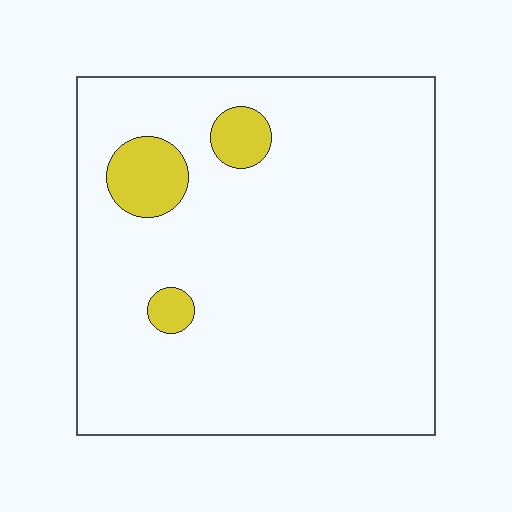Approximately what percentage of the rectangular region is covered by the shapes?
Approximately 10%.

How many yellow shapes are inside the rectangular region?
3.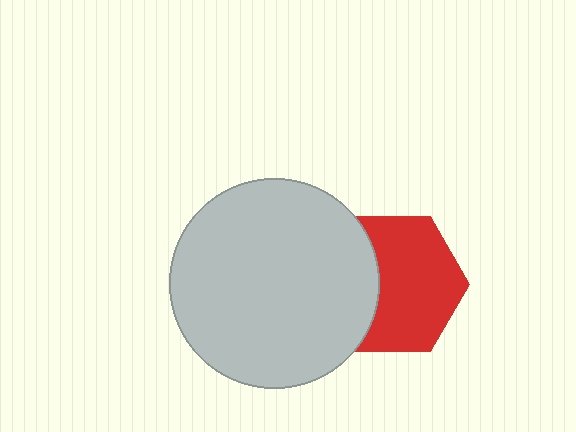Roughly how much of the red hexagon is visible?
Most of it is visible (roughly 67%).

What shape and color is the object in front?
The object in front is a light gray circle.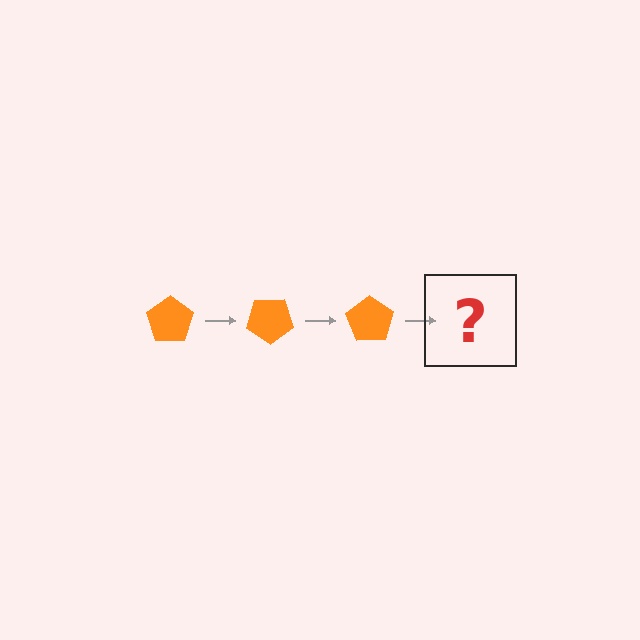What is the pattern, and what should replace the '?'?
The pattern is that the pentagon rotates 35 degrees each step. The '?' should be an orange pentagon rotated 105 degrees.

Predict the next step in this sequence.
The next step is an orange pentagon rotated 105 degrees.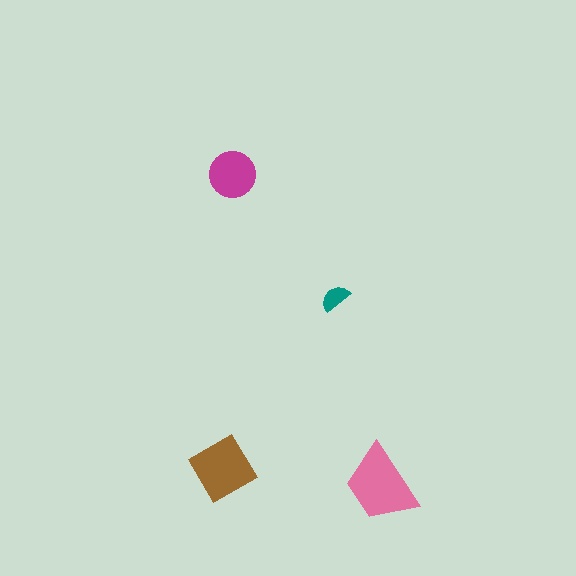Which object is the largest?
The pink trapezoid.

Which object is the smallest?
The teal semicircle.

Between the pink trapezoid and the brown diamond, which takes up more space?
The pink trapezoid.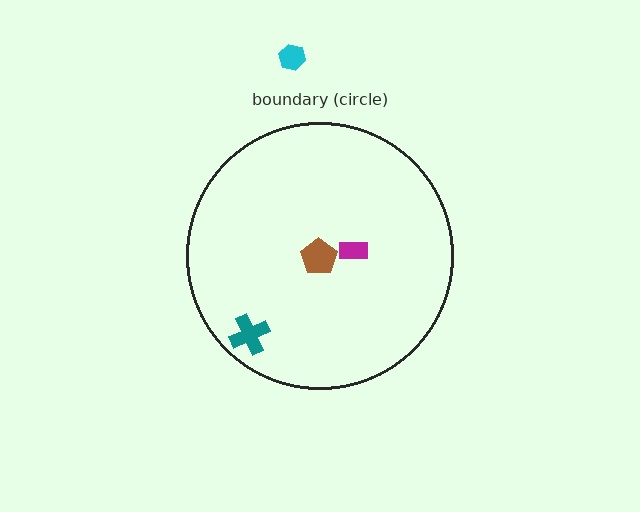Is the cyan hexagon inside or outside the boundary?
Outside.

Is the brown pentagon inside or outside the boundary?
Inside.